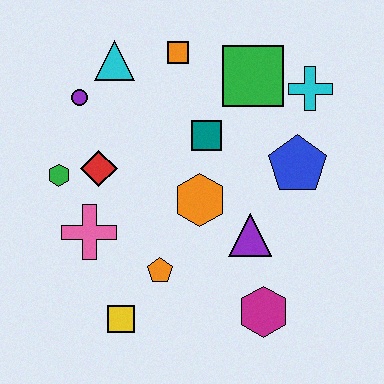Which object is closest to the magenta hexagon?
The purple triangle is closest to the magenta hexagon.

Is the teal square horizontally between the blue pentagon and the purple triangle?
No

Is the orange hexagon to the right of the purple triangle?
No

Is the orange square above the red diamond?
Yes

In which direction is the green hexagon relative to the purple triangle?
The green hexagon is to the left of the purple triangle.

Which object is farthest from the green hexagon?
The cyan cross is farthest from the green hexagon.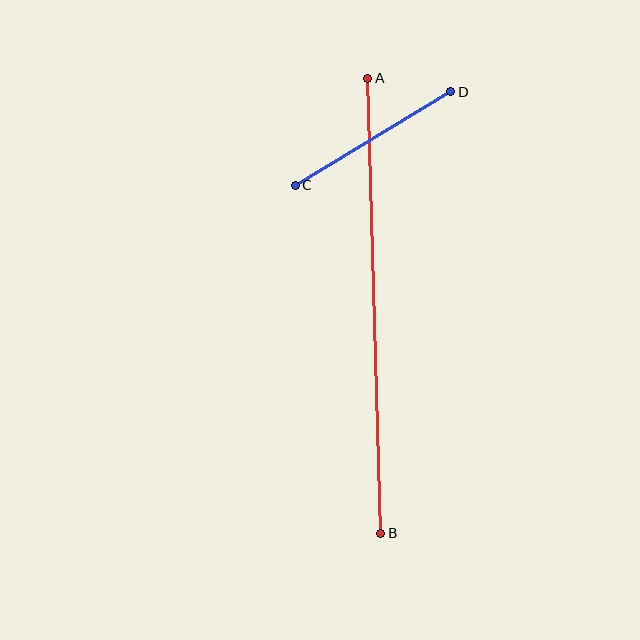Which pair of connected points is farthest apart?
Points A and B are farthest apart.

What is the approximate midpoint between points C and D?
The midpoint is at approximately (373, 139) pixels.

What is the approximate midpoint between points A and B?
The midpoint is at approximately (374, 306) pixels.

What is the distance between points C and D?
The distance is approximately 181 pixels.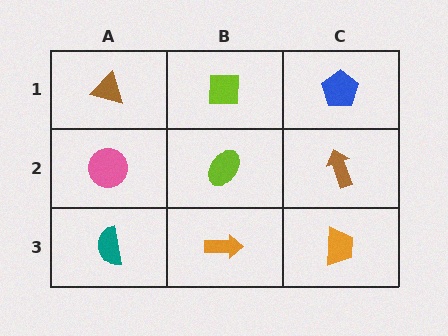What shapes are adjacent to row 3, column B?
A lime ellipse (row 2, column B), a teal semicircle (row 3, column A), an orange trapezoid (row 3, column C).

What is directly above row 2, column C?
A blue pentagon.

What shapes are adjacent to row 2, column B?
A lime square (row 1, column B), an orange arrow (row 3, column B), a pink circle (row 2, column A), a brown arrow (row 2, column C).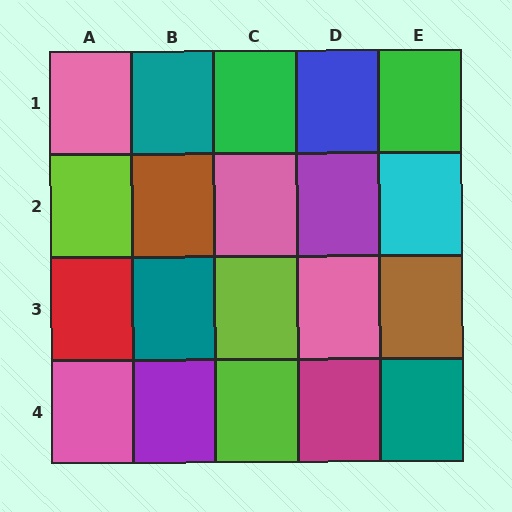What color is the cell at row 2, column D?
Purple.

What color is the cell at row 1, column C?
Green.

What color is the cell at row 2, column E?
Cyan.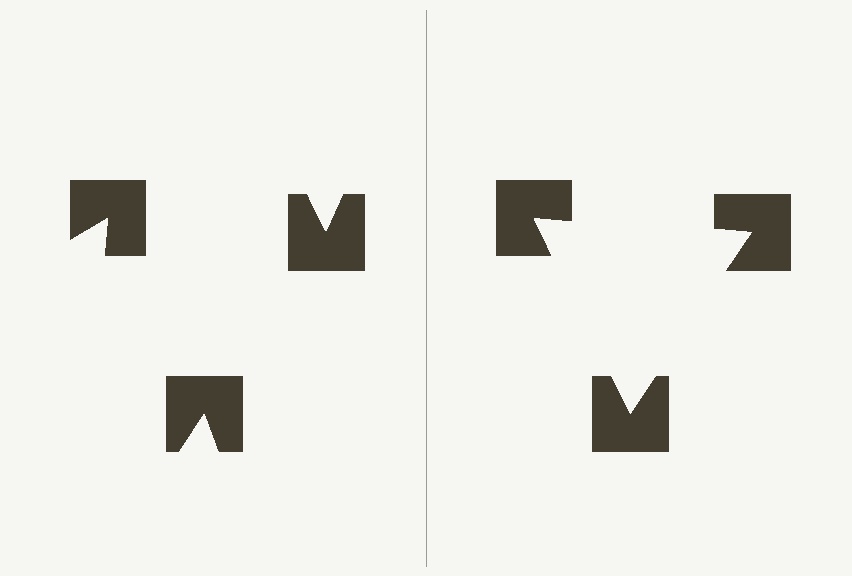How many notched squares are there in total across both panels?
6 — 3 on each side.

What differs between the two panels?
The notched squares are positioned identically on both sides; only the wedge orientations differ. On the right they align to a triangle; on the left they are misaligned.